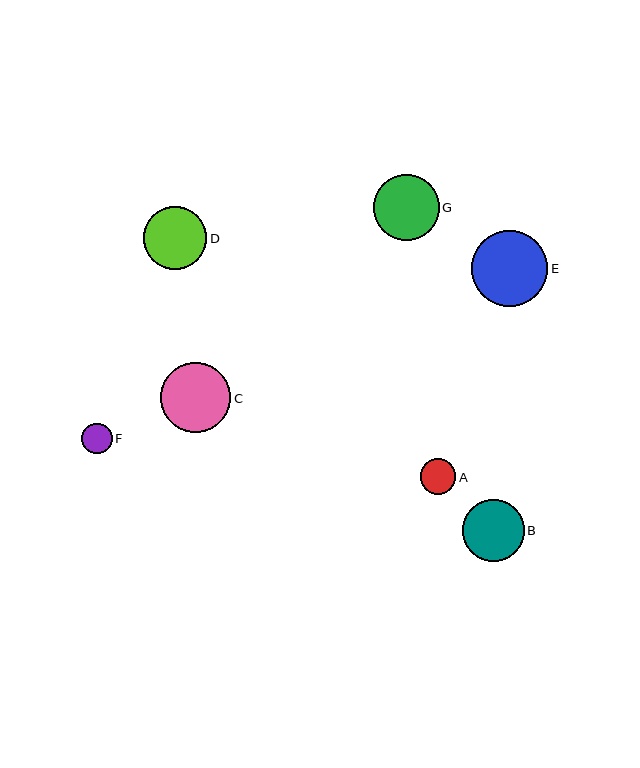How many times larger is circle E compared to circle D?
Circle E is approximately 1.2 times the size of circle D.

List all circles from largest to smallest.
From largest to smallest: E, C, G, D, B, A, F.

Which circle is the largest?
Circle E is the largest with a size of approximately 76 pixels.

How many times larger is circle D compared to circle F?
Circle D is approximately 2.1 times the size of circle F.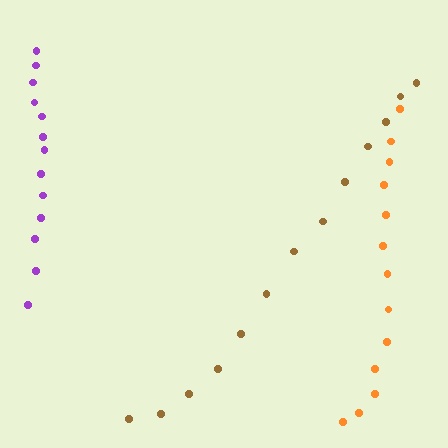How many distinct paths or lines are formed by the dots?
There are 3 distinct paths.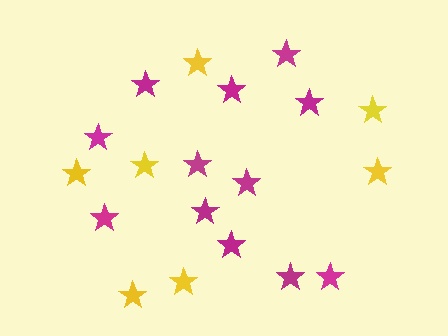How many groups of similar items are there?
There are 2 groups: one group of magenta stars (12) and one group of yellow stars (7).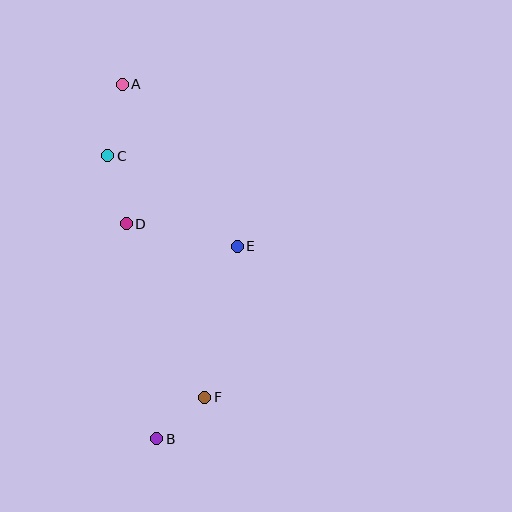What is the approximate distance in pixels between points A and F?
The distance between A and F is approximately 324 pixels.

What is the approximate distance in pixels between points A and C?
The distance between A and C is approximately 73 pixels.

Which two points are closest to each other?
Points B and F are closest to each other.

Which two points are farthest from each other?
Points A and B are farthest from each other.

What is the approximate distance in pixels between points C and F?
The distance between C and F is approximately 260 pixels.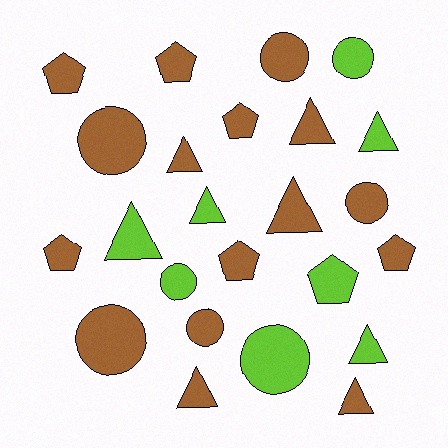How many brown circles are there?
There are 5 brown circles.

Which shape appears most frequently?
Triangle, with 9 objects.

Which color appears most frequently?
Brown, with 16 objects.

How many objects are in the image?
There are 24 objects.